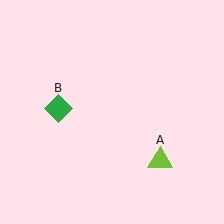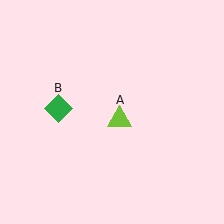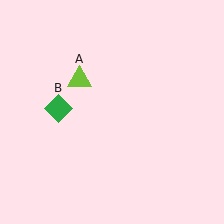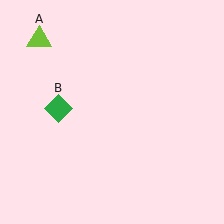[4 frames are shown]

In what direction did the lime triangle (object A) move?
The lime triangle (object A) moved up and to the left.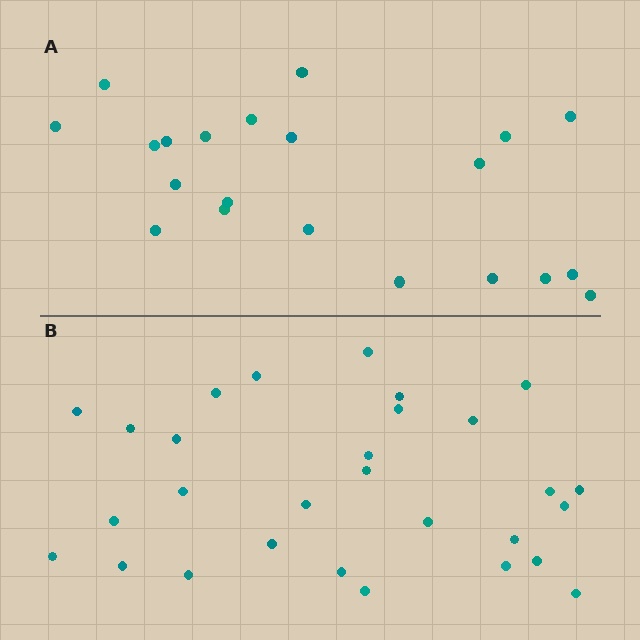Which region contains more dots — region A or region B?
Region B (the bottom region) has more dots.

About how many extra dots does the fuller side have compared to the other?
Region B has roughly 8 or so more dots than region A.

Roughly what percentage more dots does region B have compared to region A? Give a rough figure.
About 40% more.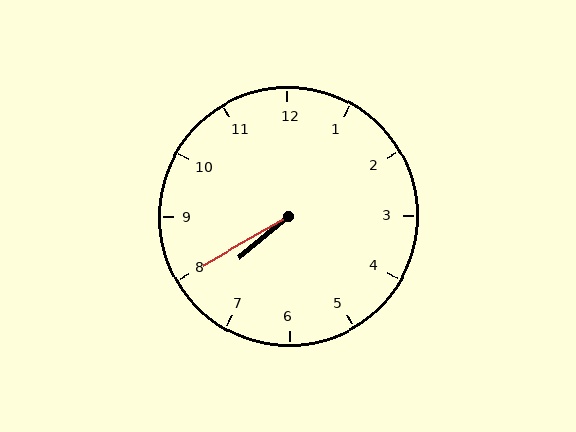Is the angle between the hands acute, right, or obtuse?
It is acute.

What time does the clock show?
7:40.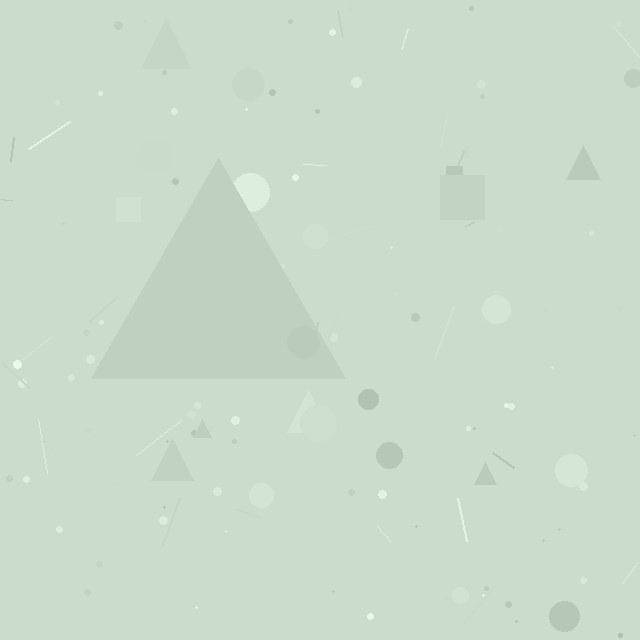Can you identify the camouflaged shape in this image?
The camouflaged shape is a triangle.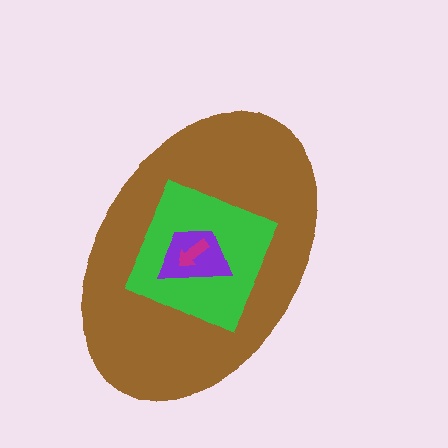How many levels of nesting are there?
4.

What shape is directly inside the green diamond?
The purple trapezoid.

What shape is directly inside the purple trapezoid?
The magenta arrow.